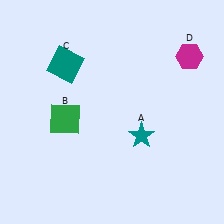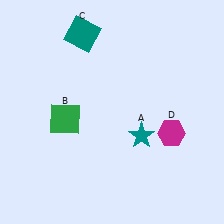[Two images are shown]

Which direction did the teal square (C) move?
The teal square (C) moved up.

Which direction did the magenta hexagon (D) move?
The magenta hexagon (D) moved down.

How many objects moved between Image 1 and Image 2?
2 objects moved between the two images.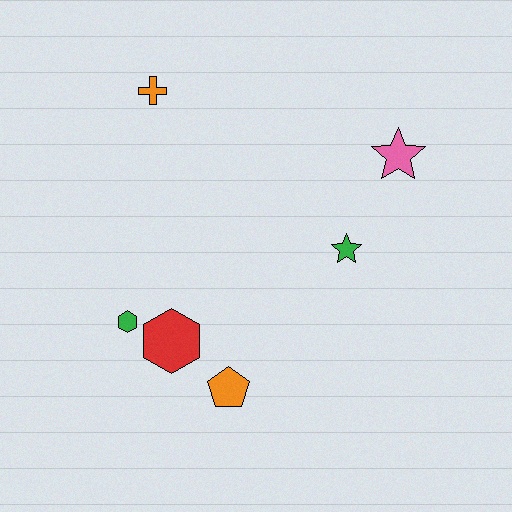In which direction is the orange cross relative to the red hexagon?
The orange cross is above the red hexagon.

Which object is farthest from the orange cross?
The orange pentagon is farthest from the orange cross.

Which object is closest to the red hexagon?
The green hexagon is closest to the red hexagon.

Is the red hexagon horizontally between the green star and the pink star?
No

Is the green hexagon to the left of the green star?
Yes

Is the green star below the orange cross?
Yes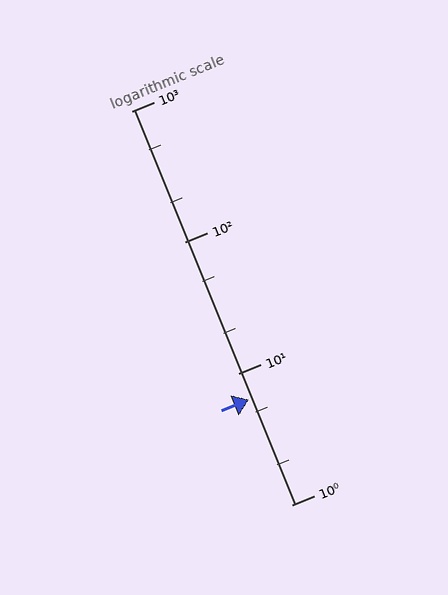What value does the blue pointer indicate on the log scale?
The pointer indicates approximately 6.3.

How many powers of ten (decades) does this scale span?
The scale spans 3 decades, from 1 to 1000.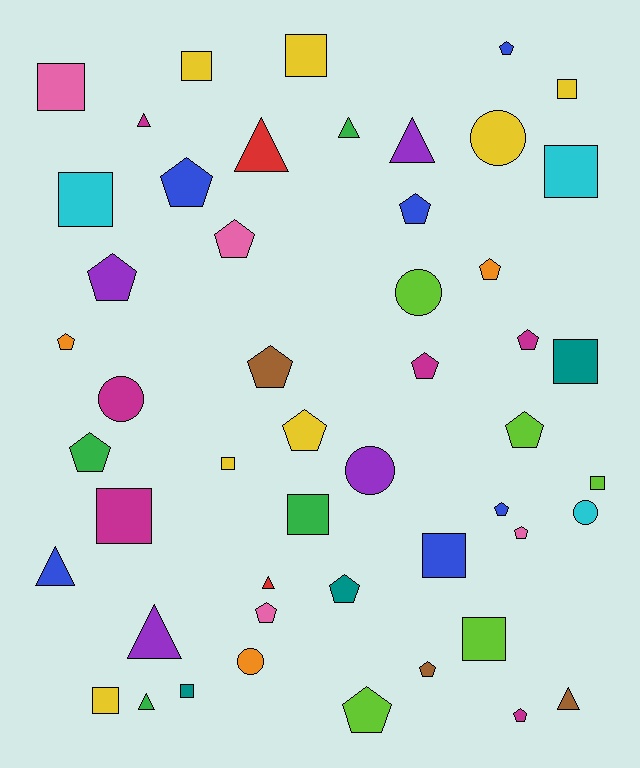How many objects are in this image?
There are 50 objects.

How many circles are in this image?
There are 6 circles.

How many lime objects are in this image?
There are 5 lime objects.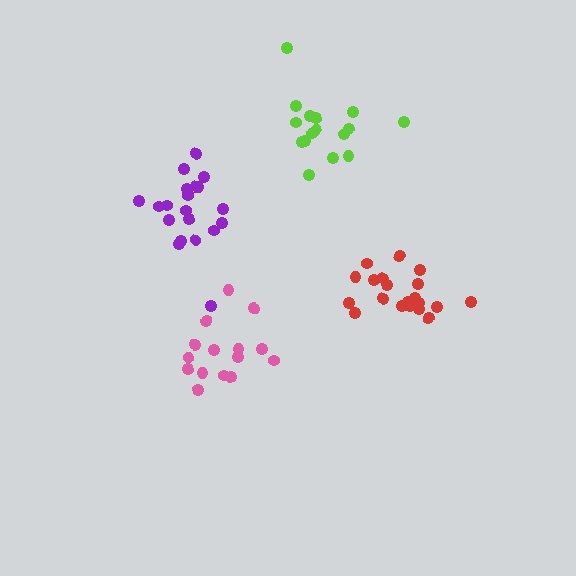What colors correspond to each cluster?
The clusters are colored: red, lime, pink, purple.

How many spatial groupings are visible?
There are 4 spatial groupings.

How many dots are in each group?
Group 1: 20 dots, Group 2: 16 dots, Group 3: 15 dots, Group 4: 20 dots (71 total).